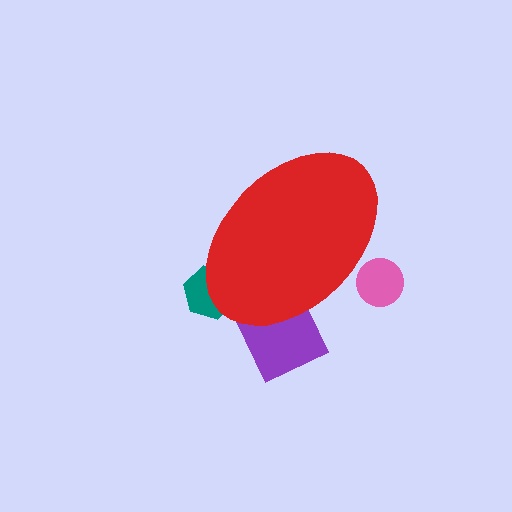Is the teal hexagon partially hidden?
Yes, the teal hexagon is partially hidden behind the red ellipse.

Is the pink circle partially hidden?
Yes, the pink circle is partially hidden behind the red ellipse.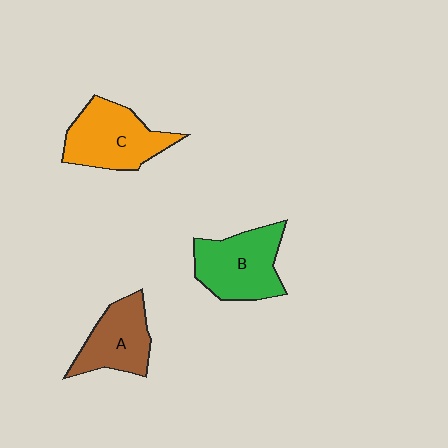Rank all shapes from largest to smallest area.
From largest to smallest: C (orange), B (green), A (brown).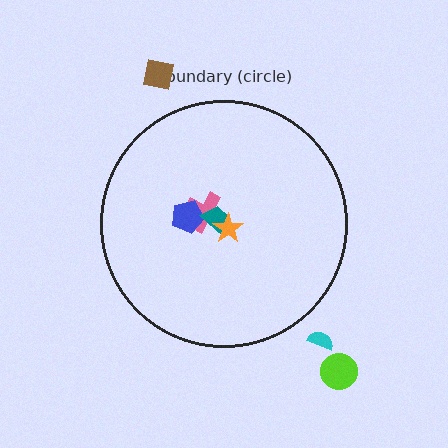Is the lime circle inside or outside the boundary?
Outside.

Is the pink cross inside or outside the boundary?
Inside.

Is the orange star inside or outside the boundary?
Inside.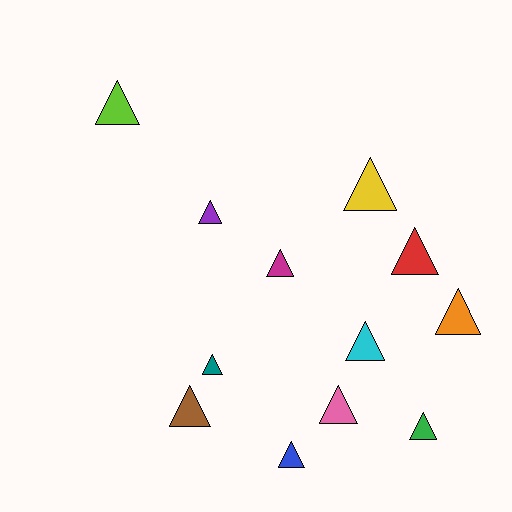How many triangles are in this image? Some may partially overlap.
There are 12 triangles.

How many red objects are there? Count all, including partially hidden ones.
There is 1 red object.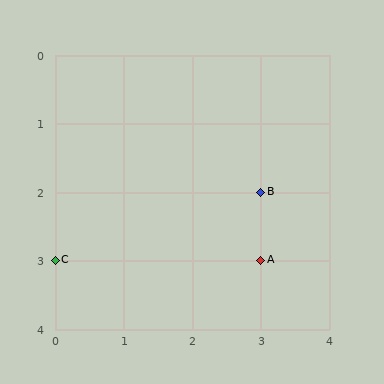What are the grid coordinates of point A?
Point A is at grid coordinates (3, 3).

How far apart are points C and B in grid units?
Points C and B are 3 columns and 1 row apart (about 3.2 grid units diagonally).